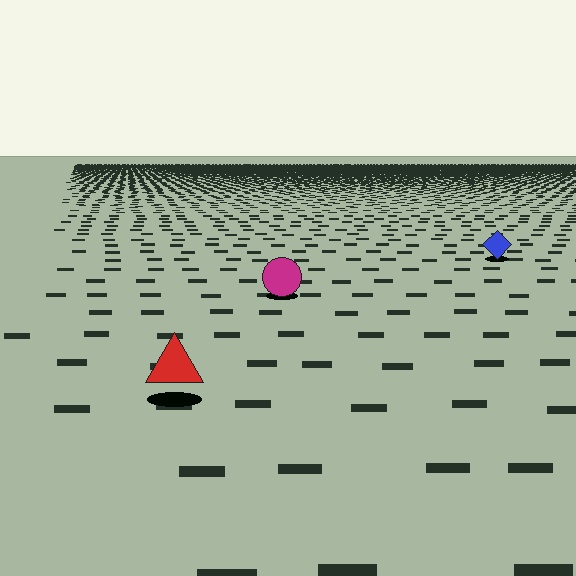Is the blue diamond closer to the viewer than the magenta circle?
No. The magenta circle is closer — you can tell from the texture gradient: the ground texture is coarser near it.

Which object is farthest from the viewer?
The blue diamond is farthest from the viewer. It appears smaller and the ground texture around it is denser.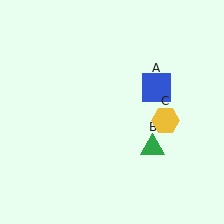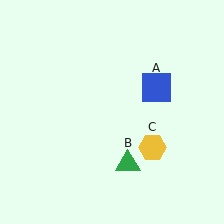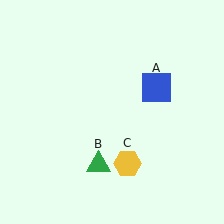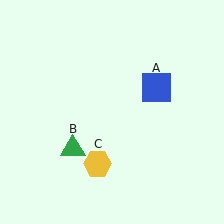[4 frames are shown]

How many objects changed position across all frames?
2 objects changed position: green triangle (object B), yellow hexagon (object C).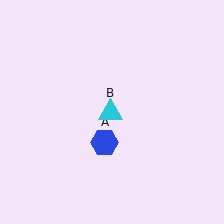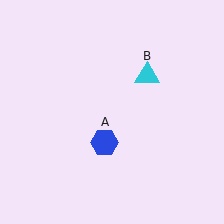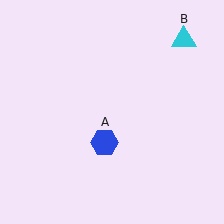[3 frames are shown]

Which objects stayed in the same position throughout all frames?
Blue hexagon (object A) remained stationary.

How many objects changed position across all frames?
1 object changed position: cyan triangle (object B).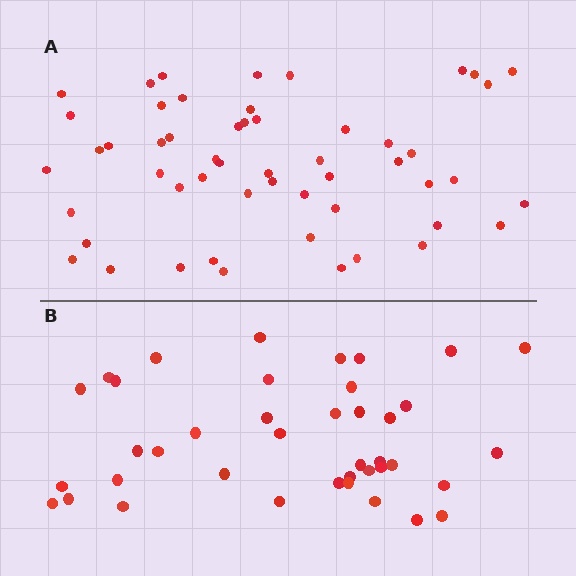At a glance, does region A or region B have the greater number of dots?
Region A (the top region) has more dots.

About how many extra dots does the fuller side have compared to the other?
Region A has approximately 15 more dots than region B.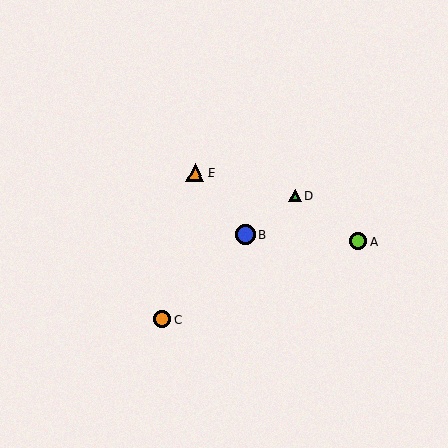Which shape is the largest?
The blue circle (labeled B) is the largest.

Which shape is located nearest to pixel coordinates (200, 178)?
The orange triangle (labeled E) at (195, 172) is nearest to that location.